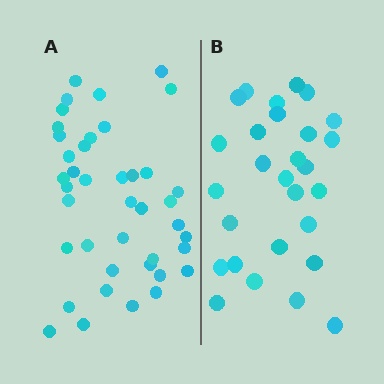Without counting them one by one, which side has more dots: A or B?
Region A (the left region) has more dots.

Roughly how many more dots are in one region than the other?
Region A has approximately 15 more dots than region B.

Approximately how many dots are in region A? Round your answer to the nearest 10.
About 40 dots. (The exact count is 41, which rounds to 40.)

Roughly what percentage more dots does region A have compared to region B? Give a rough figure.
About 45% more.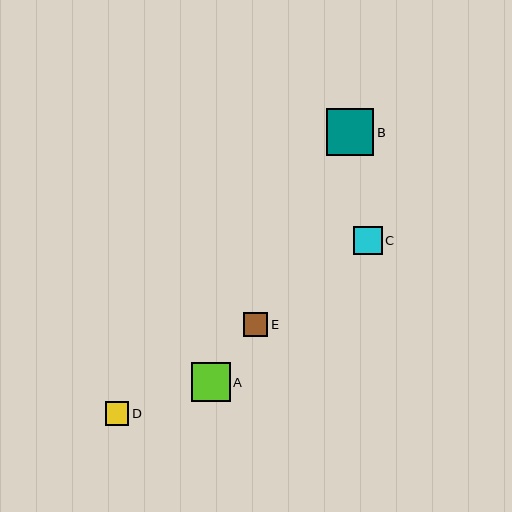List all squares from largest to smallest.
From largest to smallest: B, A, C, E, D.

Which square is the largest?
Square B is the largest with a size of approximately 47 pixels.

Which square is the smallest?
Square D is the smallest with a size of approximately 23 pixels.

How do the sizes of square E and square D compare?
Square E and square D are approximately the same size.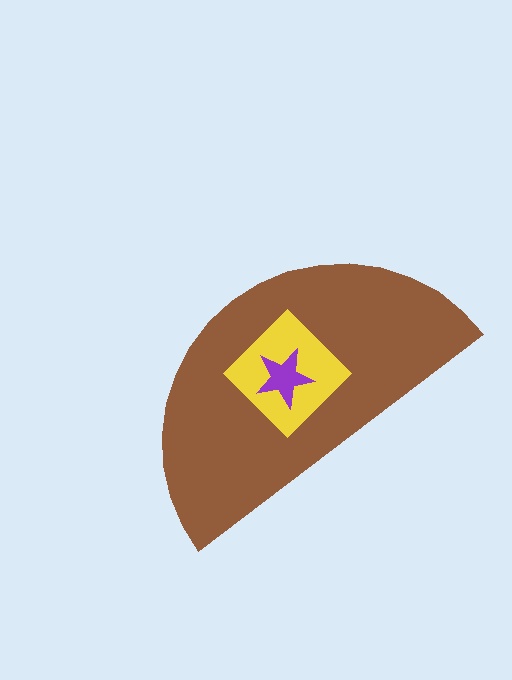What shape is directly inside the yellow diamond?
The purple star.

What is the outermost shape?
The brown semicircle.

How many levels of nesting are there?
3.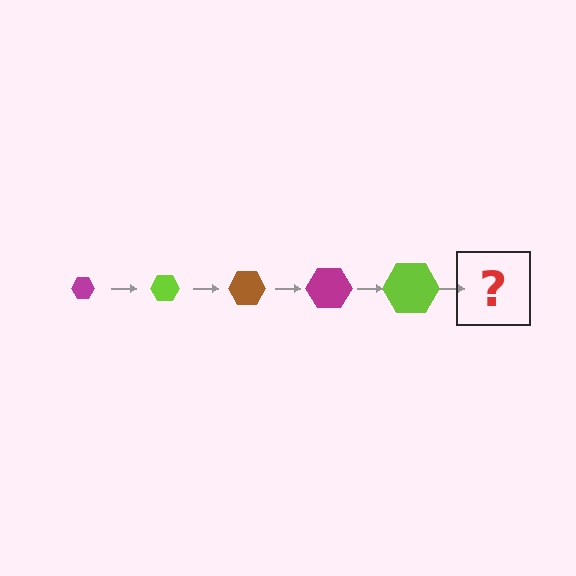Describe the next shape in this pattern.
It should be a brown hexagon, larger than the previous one.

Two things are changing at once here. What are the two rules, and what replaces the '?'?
The two rules are that the hexagon grows larger each step and the color cycles through magenta, lime, and brown. The '?' should be a brown hexagon, larger than the previous one.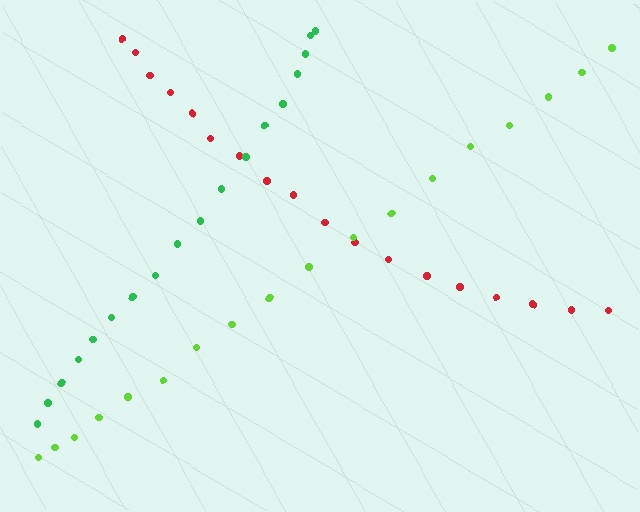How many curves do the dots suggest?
There are 3 distinct paths.